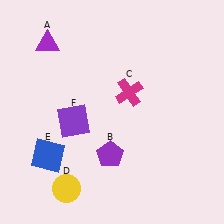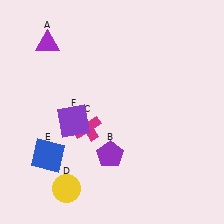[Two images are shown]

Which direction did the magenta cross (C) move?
The magenta cross (C) moved left.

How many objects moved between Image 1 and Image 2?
1 object moved between the two images.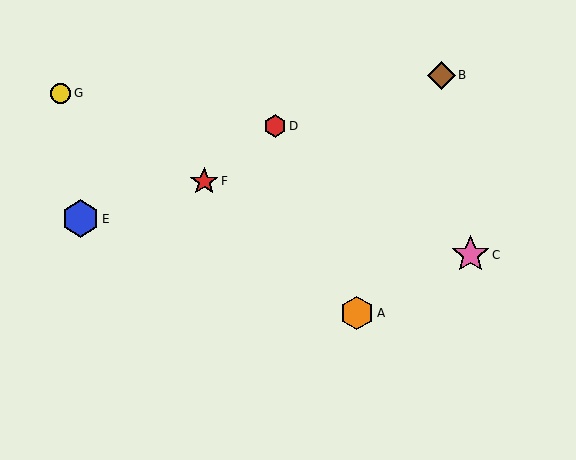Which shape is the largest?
The pink star (labeled C) is the largest.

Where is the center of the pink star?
The center of the pink star is at (470, 255).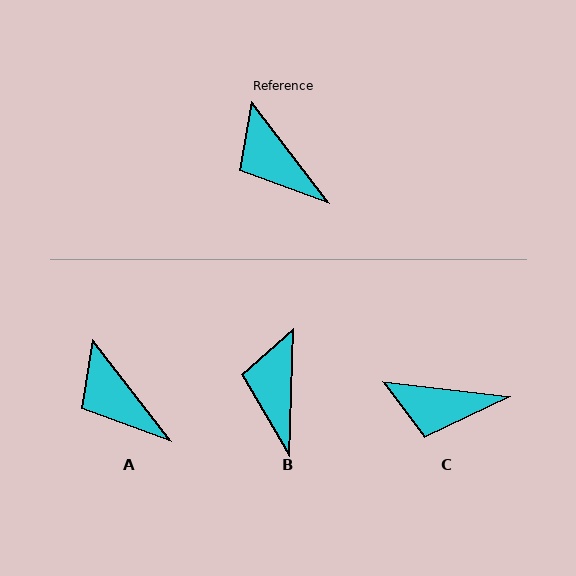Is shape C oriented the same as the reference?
No, it is off by about 46 degrees.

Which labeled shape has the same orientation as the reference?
A.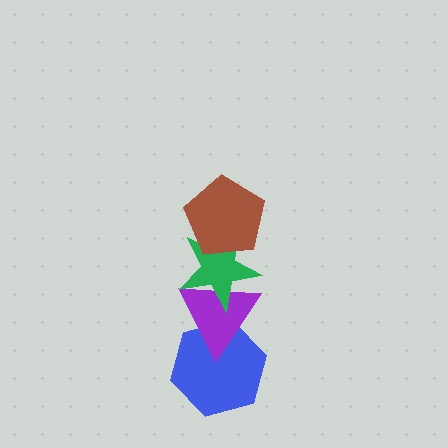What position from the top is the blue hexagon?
The blue hexagon is 4th from the top.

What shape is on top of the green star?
The brown pentagon is on top of the green star.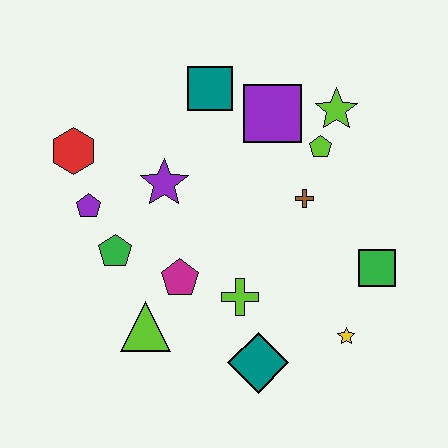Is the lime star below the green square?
No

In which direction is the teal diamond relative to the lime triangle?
The teal diamond is to the right of the lime triangle.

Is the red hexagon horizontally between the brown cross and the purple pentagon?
No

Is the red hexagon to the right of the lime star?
No